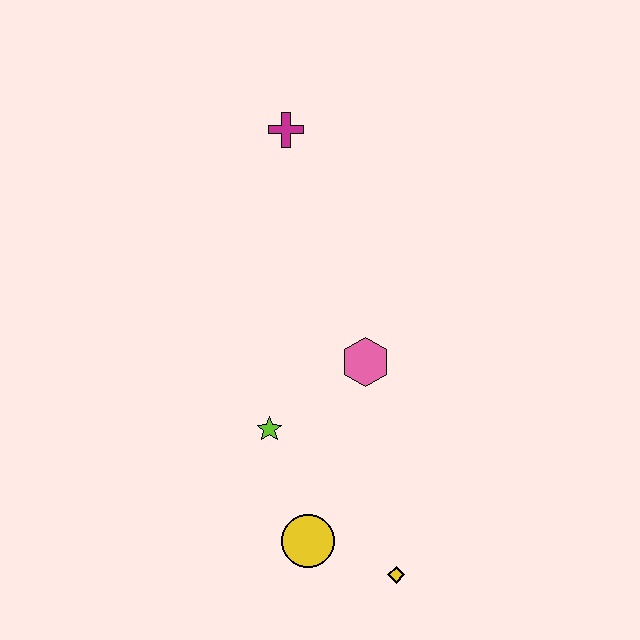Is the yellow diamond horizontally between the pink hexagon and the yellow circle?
No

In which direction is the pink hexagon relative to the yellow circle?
The pink hexagon is above the yellow circle.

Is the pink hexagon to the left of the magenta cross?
No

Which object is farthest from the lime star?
The magenta cross is farthest from the lime star.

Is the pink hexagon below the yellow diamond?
No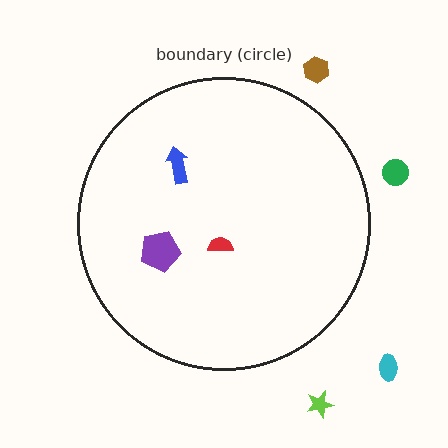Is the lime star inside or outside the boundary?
Outside.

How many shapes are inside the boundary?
3 inside, 4 outside.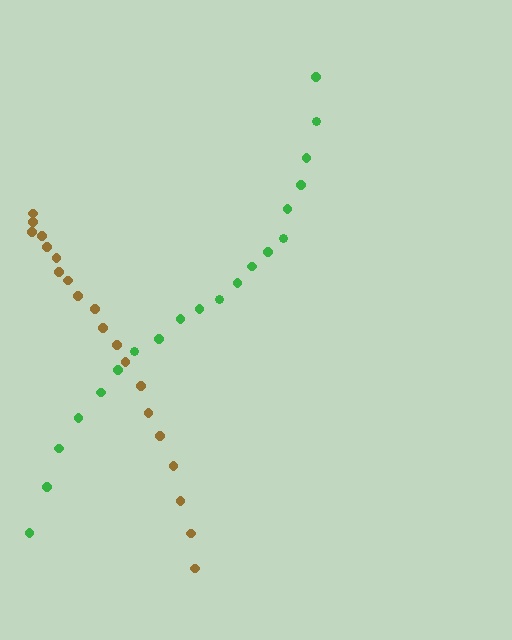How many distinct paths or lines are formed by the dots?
There are 2 distinct paths.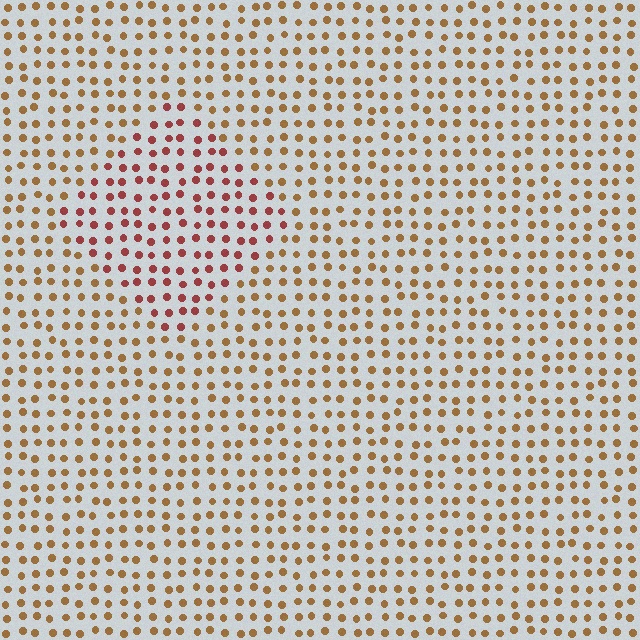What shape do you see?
I see a diamond.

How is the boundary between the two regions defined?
The boundary is defined purely by a slight shift in hue (about 36 degrees). Spacing, size, and orientation are identical on both sides.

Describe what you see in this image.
The image is filled with small brown elements in a uniform arrangement. A diamond-shaped region is visible where the elements are tinted to a slightly different hue, forming a subtle color boundary.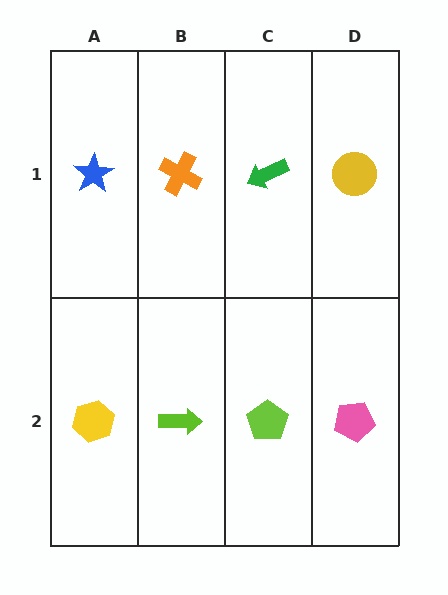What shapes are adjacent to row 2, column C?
A green arrow (row 1, column C), a lime arrow (row 2, column B), a pink pentagon (row 2, column D).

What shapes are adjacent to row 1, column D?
A pink pentagon (row 2, column D), a green arrow (row 1, column C).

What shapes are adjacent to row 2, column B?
An orange cross (row 1, column B), a yellow hexagon (row 2, column A), a lime pentagon (row 2, column C).